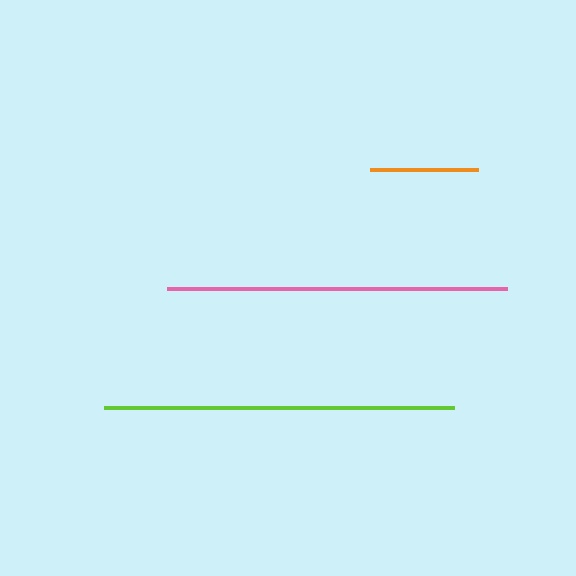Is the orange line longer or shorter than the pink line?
The pink line is longer than the orange line.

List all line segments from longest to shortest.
From longest to shortest: lime, pink, orange.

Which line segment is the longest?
The lime line is the longest at approximately 350 pixels.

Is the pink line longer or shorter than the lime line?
The lime line is longer than the pink line.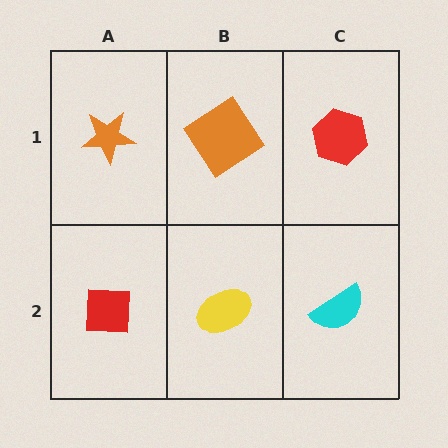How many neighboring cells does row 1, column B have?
3.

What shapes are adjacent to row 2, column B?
An orange diamond (row 1, column B), a red square (row 2, column A), a cyan semicircle (row 2, column C).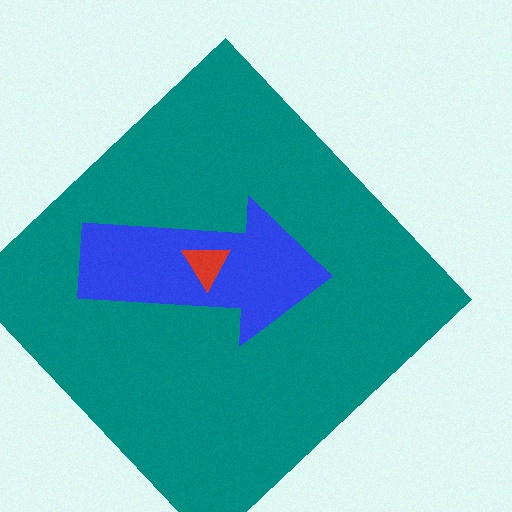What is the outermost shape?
The teal diamond.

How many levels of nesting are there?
3.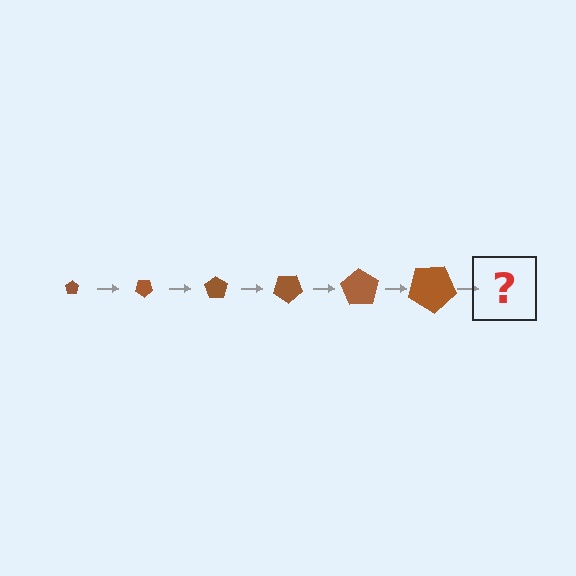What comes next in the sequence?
The next element should be a pentagon, larger than the previous one and rotated 210 degrees from the start.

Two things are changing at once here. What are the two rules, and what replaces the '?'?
The two rules are that the pentagon grows larger each step and it rotates 35 degrees each step. The '?' should be a pentagon, larger than the previous one and rotated 210 degrees from the start.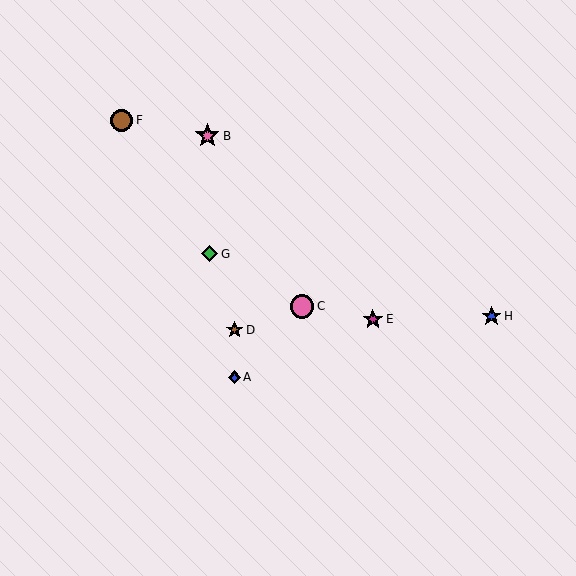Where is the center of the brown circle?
The center of the brown circle is at (122, 120).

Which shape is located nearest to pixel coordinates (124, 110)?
The brown circle (labeled F) at (122, 120) is nearest to that location.